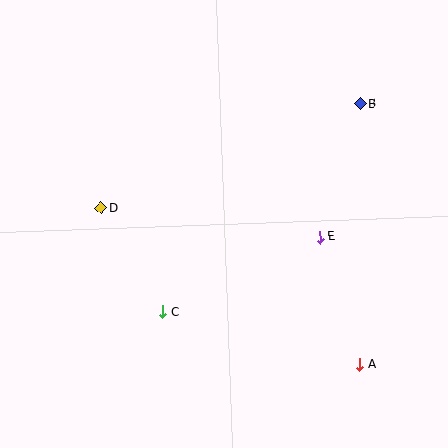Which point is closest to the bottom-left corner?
Point C is closest to the bottom-left corner.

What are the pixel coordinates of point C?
Point C is at (163, 312).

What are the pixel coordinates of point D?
Point D is at (101, 208).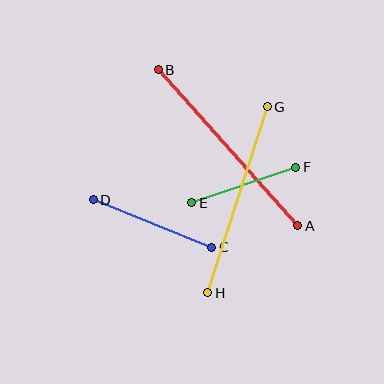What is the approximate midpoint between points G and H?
The midpoint is at approximately (237, 200) pixels.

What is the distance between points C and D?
The distance is approximately 128 pixels.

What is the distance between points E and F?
The distance is approximately 110 pixels.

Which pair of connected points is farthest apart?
Points A and B are farthest apart.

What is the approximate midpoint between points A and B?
The midpoint is at approximately (228, 148) pixels.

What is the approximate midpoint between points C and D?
The midpoint is at approximately (153, 224) pixels.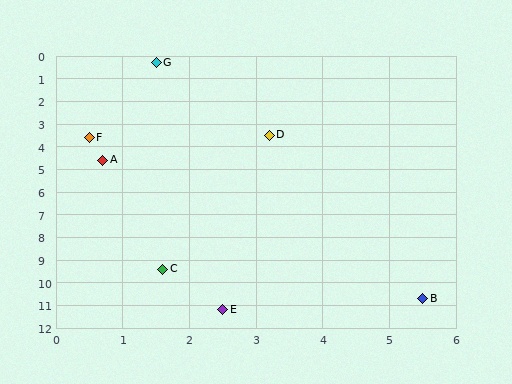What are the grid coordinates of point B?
Point B is at approximately (5.5, 10.7).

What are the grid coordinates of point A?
Point A is at approximately (0.7, 4.6).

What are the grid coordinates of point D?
Point D is at approximately (3.2, 3.5).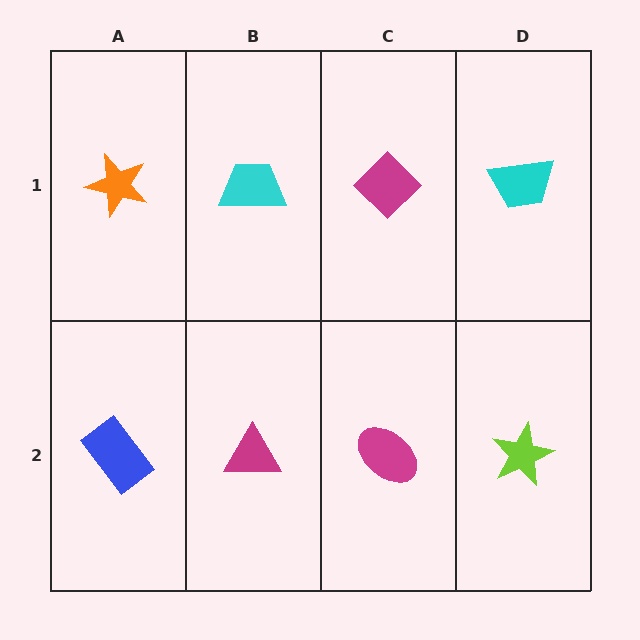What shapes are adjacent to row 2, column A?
An orange star (row 1, column A), a magenta triangle (row 2, column B).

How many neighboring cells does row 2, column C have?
3.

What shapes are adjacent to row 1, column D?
A lime star (row 2, column D), a magenta diamond (row 1, column C).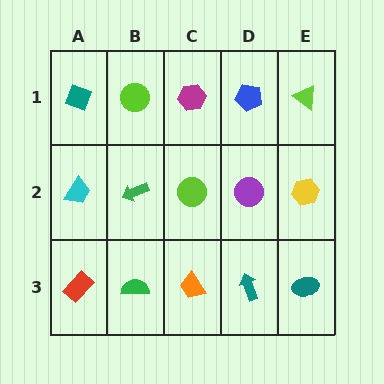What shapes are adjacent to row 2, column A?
A teal diamond (row 1, column A), a red rectangle (row 3, column A), a green arrow (row 2, column B).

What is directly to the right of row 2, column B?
A lime circle.